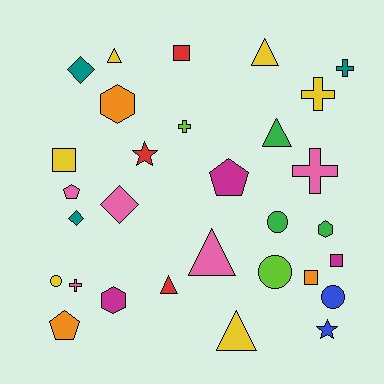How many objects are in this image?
There are 30 objects.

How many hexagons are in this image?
There are 3 hexagons.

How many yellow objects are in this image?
There are 6 yellow objects.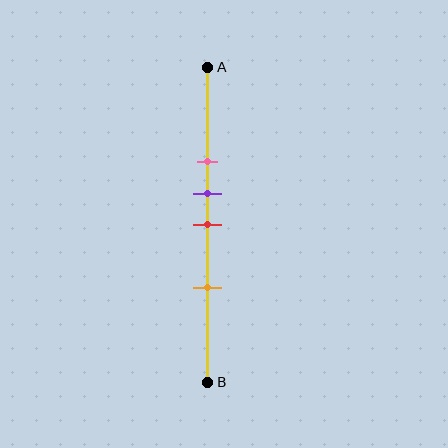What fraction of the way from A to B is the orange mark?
The orange mark is approximately 70% (0.7) of the way from A to B.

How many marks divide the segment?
There are 4 marks dividing the segment.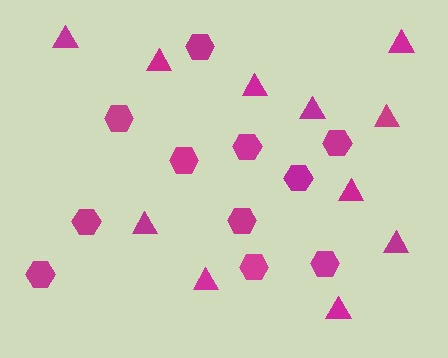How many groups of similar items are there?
There are 2 groups: one group of hexagons (11) and one group of triangles (11).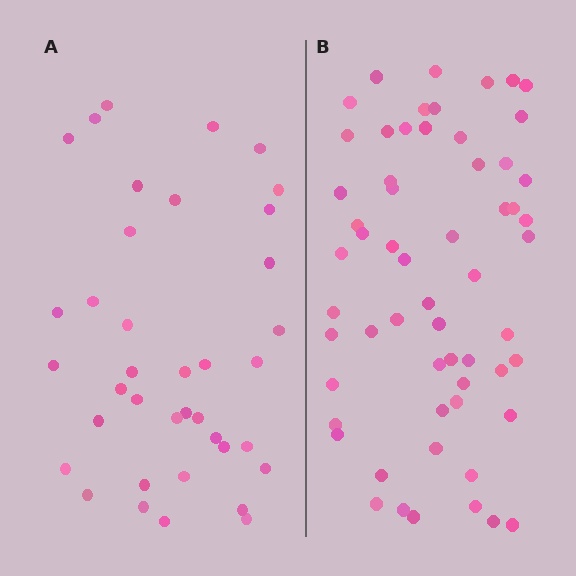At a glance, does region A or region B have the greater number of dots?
Region B (the right region) has more dots.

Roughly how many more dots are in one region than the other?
Region B has approximately 20 more dots than region A.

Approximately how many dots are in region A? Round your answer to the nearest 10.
About 40 dots. (The exact count is 38, which rounds to 40.)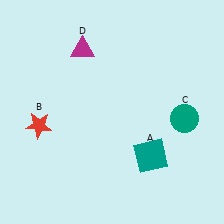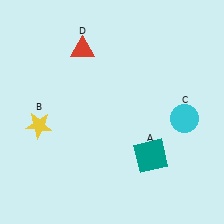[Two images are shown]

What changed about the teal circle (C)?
In Image 1, C is teal. In Image 2, it changed to cyan.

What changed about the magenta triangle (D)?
In Image 1, D is magenta. In Image 2, it changed to red.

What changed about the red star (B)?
In Image 1, B is red. In Image 2, it changed to yellow.